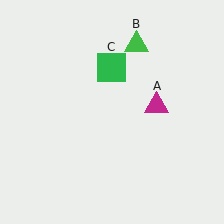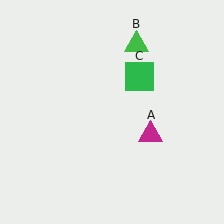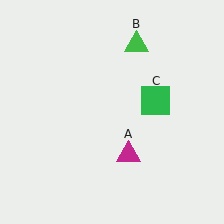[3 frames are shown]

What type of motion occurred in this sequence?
The magenta triangle (object A), green square (object C) rotated clockwise around the center of the scene.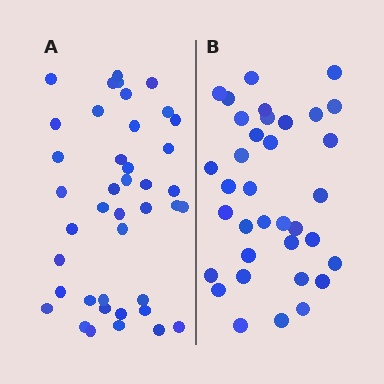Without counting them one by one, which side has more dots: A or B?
Region A (the left region) has more dots.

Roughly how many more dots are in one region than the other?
Region A has about 6 more dots than region B.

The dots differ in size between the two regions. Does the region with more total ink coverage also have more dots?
No. Region B has more total ink coverage because its dots are larger, but region A actually contains more individual dots. Total area can be misleading — the number of items is what matters here.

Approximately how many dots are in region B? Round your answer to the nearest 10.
About 40 dots. (The exact count is 35, which rounds to 40.)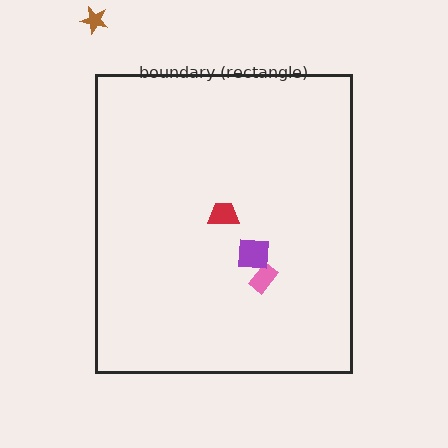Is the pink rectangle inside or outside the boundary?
Inside.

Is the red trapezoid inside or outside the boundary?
Inside.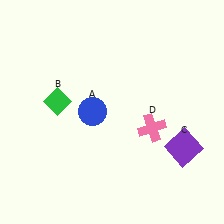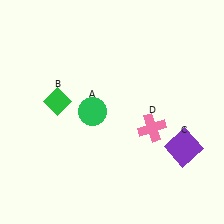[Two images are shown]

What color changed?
The circle (A) changed from blue in Image 1 to green in Image 2.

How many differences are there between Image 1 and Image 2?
There is 1 difference between the two images.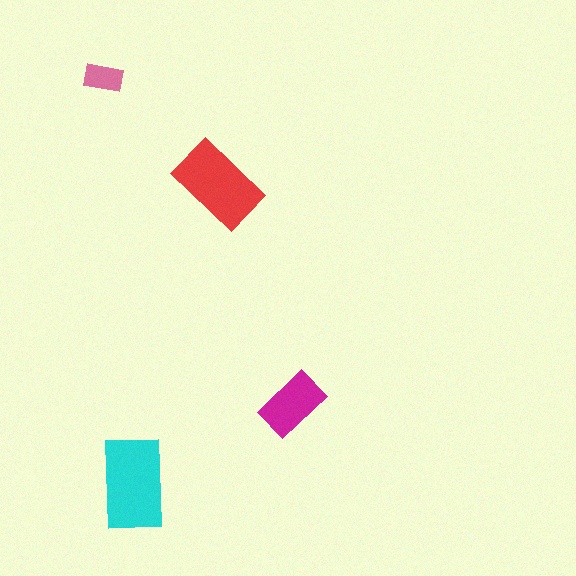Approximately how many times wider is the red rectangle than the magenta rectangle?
About 1.5 times wider.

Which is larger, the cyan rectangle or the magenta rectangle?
The cyan one.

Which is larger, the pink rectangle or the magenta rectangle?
The magenta one.